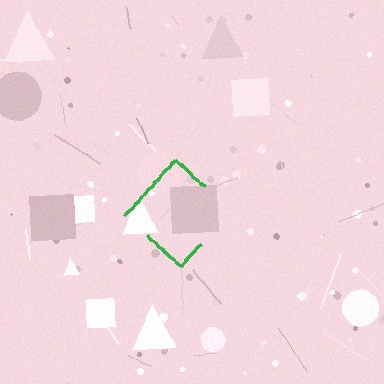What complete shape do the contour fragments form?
The contour fragments form a diamond.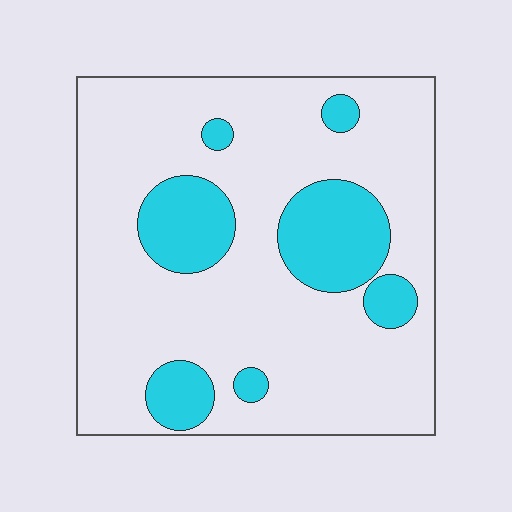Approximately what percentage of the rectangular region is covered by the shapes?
Approximately 20%.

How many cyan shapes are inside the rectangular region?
7.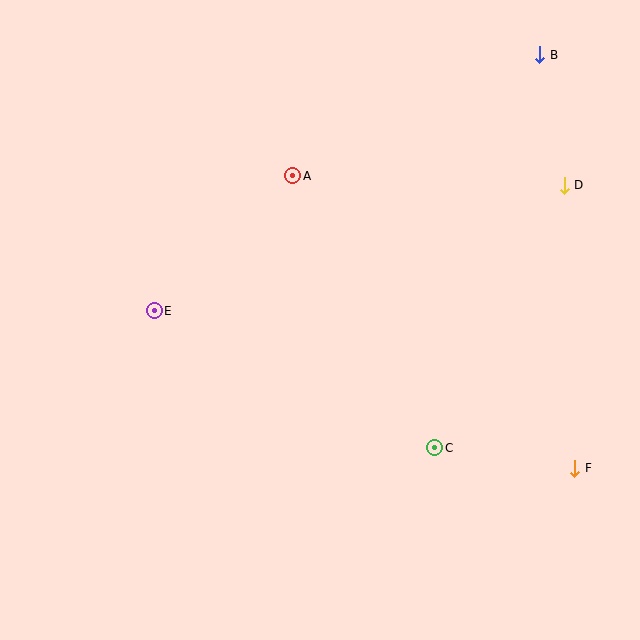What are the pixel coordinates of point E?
Point E is at (154, 311).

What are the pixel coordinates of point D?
Point D is at (564, 185).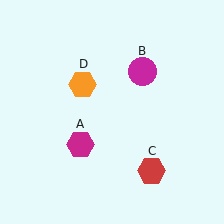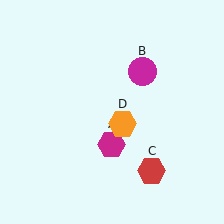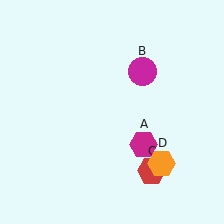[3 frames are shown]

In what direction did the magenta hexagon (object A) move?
The magenta hexagon (object A) moved right.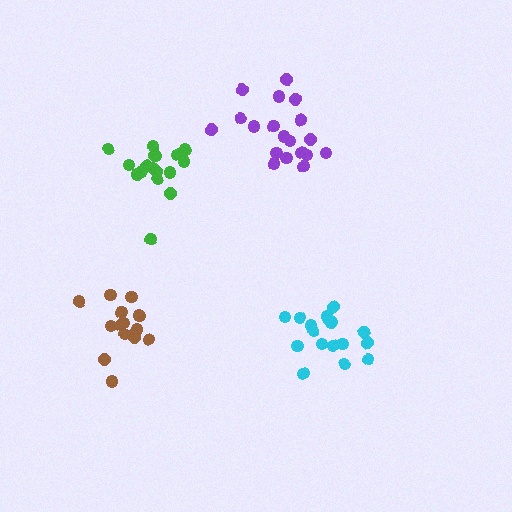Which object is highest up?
The purple cluster is topmost.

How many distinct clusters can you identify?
There are 4 distinct clusters.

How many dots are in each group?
Group 1: 17 dots, Group 2: 17 dots, Group 3: 19 dots, Group 4: 16 dots (69 total).